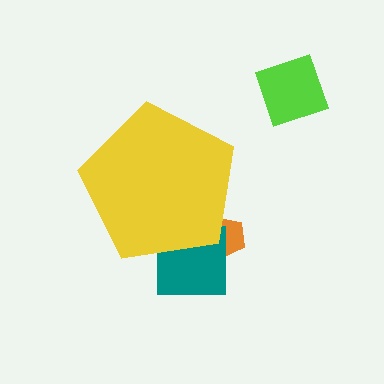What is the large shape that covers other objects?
A yellow pentagon.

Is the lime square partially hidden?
No, the lime square is fully visible.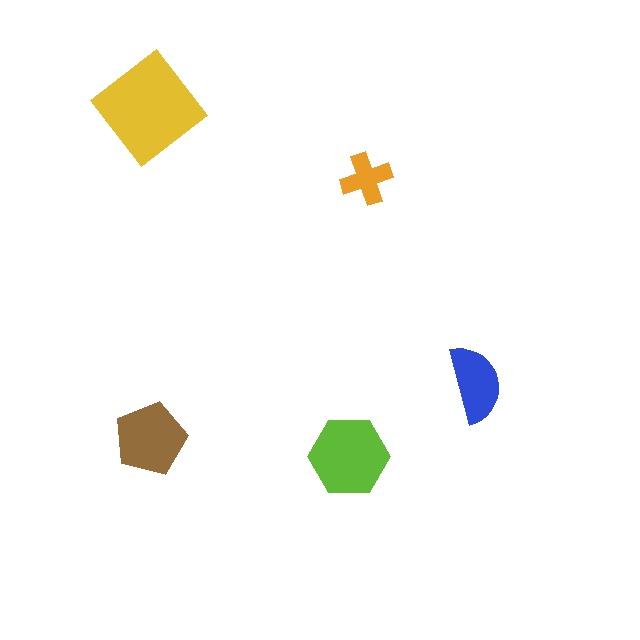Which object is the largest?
The yellow diamond.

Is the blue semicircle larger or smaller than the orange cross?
Larger.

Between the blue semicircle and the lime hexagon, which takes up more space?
The lime hexagon.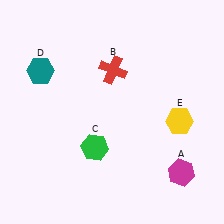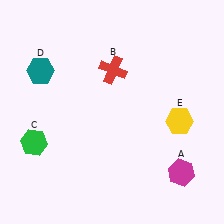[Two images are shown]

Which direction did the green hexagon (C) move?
The green hexagon (C) moved left.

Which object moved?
The green hexagon (C) moved left.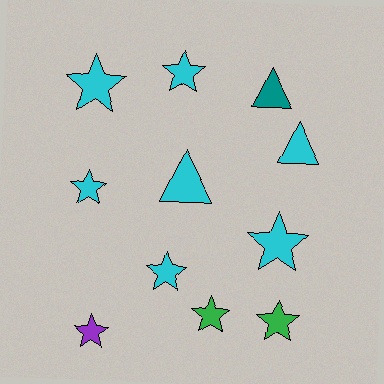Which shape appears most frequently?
Star, with 8 objects.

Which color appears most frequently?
Cyan, with 7 objects.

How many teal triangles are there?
There is 1 teal triangle.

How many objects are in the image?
There are 11 objects.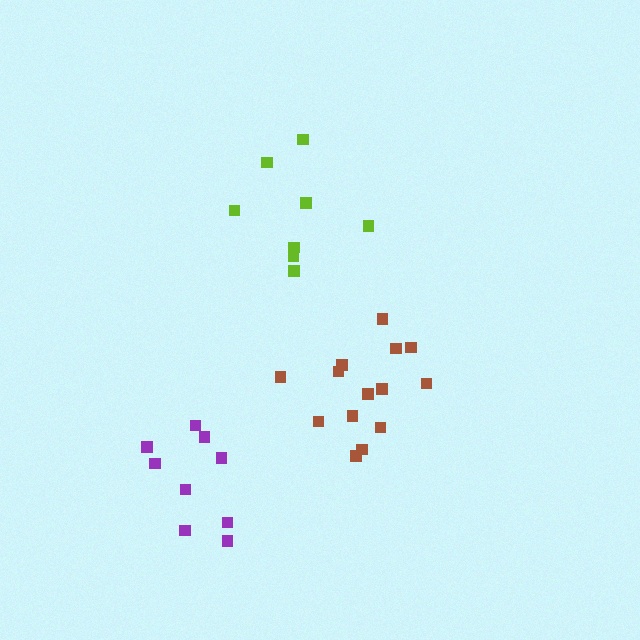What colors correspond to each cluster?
The clusters are colored: purple, lime, brown.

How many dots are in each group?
Group 1: 9 dots, Group 2: 8 dots, Group 3: 14 dots (31 total).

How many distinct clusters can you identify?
There are 3 distinct clusters.